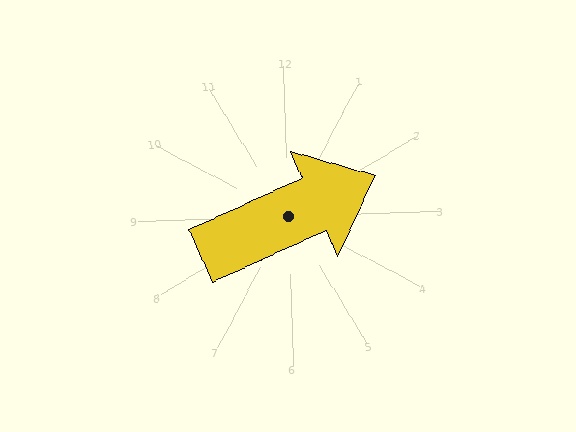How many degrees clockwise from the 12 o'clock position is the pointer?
Approximately 67 degrees.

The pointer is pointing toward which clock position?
Roughly 2 o'clock.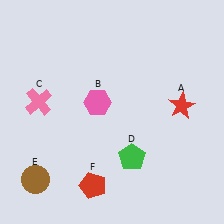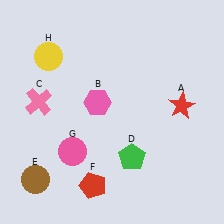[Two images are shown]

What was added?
A pink circle (G), a yellow circle (H) were added in Image 2.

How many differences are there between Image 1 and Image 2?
There are 2 differences between the two images.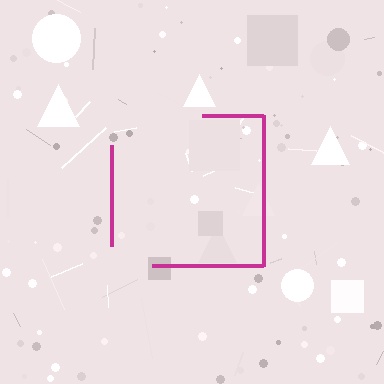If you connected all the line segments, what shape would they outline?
They would outline a square.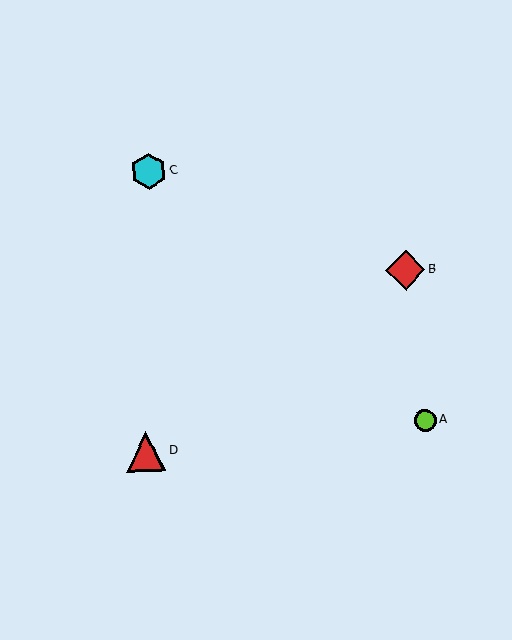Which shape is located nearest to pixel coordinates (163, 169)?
The cyan hexagon (labeled C) at (149, 171) is nearest to that location.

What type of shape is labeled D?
Shape D is a red triangle.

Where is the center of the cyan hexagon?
The center of the cyan hexagon is at (149, 171).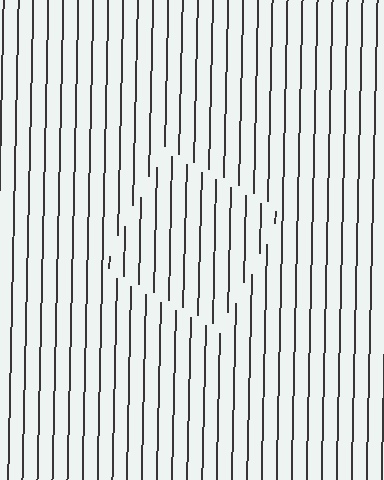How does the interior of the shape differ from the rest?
The interior of the shape contains the same grating, shifted by half a period — the contour is defined by the phase discontinuity where line-ends from the inner and outer gratings abut.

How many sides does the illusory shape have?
4 sides — the line-ends trace a square.